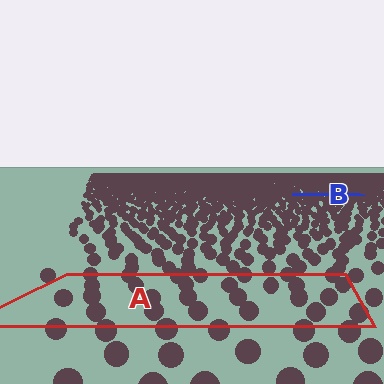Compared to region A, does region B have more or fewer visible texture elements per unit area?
Region B has more texture elements per unit area — they are packed more densely because it is farther away.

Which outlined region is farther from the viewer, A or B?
Region B is farther from the viewer — the texture elements inside it appear smaller and more densely packed.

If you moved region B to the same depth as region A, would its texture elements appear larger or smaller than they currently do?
They would appear larger. At a closer depth, the same texture elements are projected at a bigger on-screen size.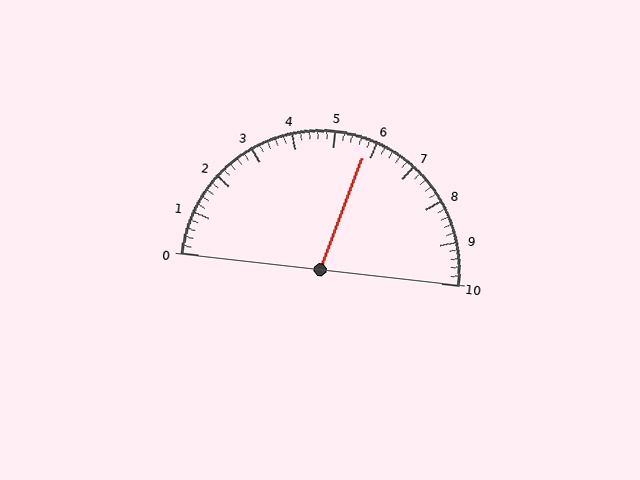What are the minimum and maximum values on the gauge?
The gauge ranges from 0 to 10.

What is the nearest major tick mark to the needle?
The nearest major tick mark is 6.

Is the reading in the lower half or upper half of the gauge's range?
The reading is in the upper half of the range (0 to 10).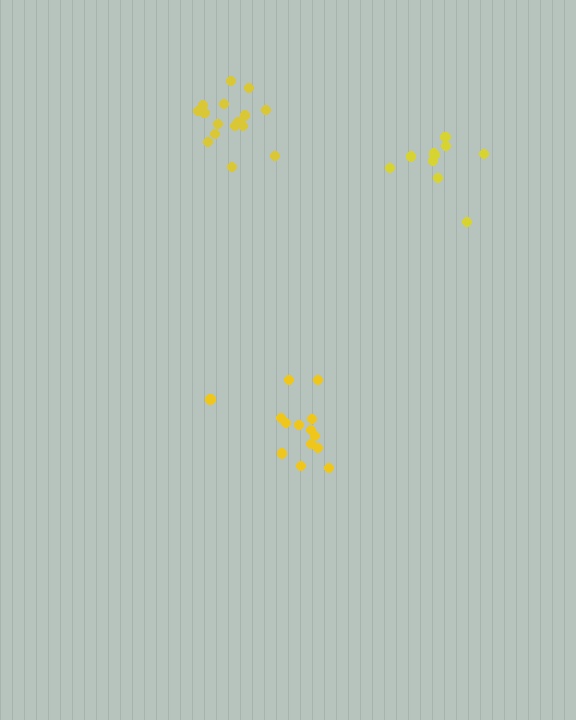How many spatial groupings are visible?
There are 3 spatial groupings.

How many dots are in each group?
Group 1: 16 dots, Group 2: 10 dots, Group 3: 14 dots (40 total).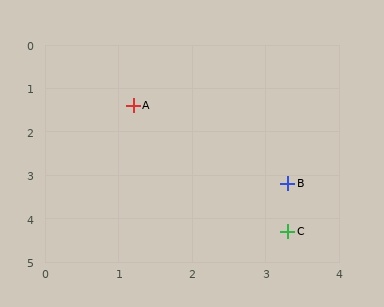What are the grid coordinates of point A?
Point A is at approximately (1.2, 1.4).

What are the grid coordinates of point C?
Point C is at approximately (3.3, 4.3).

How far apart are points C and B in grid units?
Points C and B are about 1.1 grid units apart.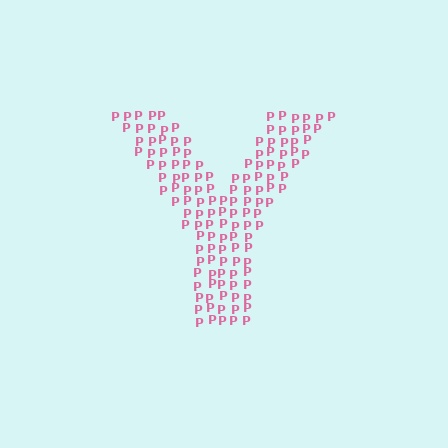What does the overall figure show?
The overall figure shows the letter Y.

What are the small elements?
The small elements are letter P's.